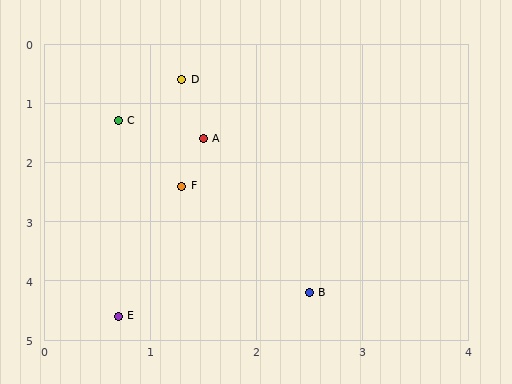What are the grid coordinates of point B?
Point B is at approximately (2.5, 4.2).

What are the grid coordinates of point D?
Point D is at approximately (1.3, 0.6).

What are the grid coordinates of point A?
Point A is at approximately (1.5, 1.6).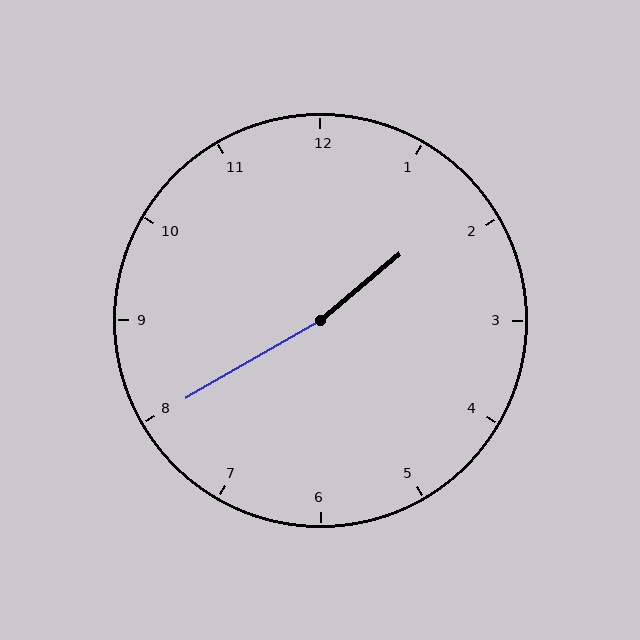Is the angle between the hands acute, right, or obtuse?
It is obtuse.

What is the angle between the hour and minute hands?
Approximately 170 degrees.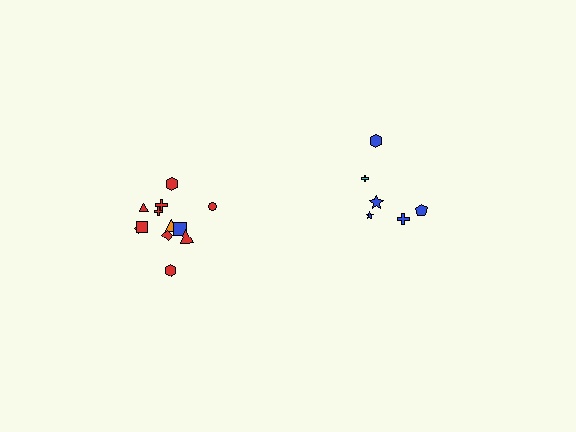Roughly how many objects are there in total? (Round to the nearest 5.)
Roughly 20 objects in total.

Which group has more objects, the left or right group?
The left group.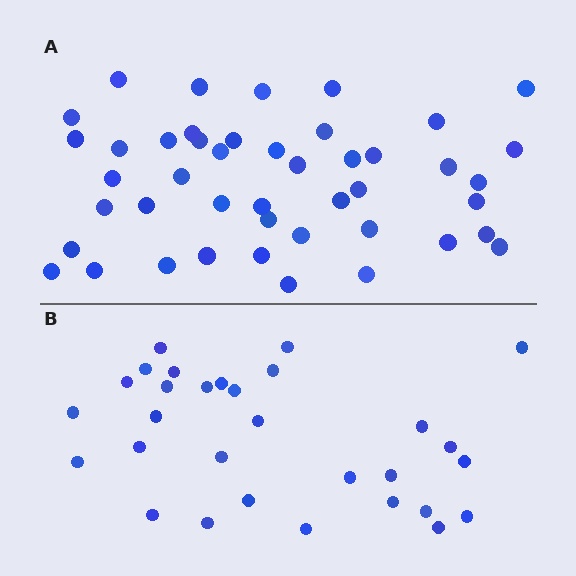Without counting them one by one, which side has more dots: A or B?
Region A (the top region) has more dots.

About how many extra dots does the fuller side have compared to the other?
Region A has approximately 15 more dots than region B.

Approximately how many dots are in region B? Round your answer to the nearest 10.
About 30 dots.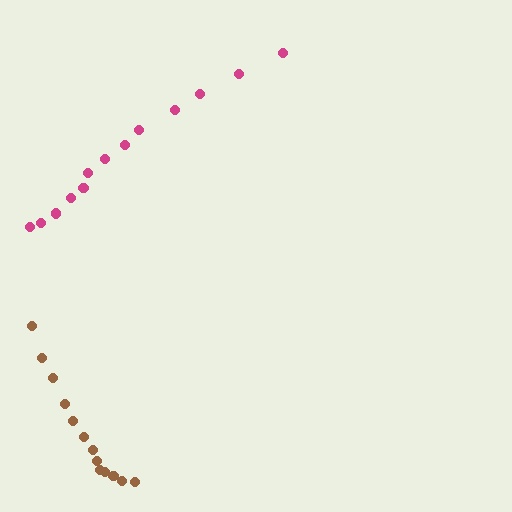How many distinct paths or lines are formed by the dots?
There are 2 distinct paths.